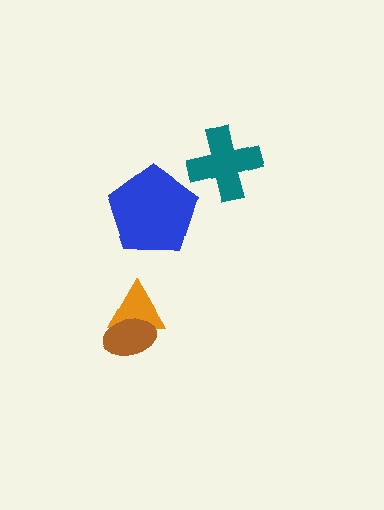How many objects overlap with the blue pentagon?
0 objects overlap with the blue pentagon.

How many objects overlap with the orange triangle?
1 object overlaps with the orange triangle.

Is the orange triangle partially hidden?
Yes, it is partially covered by another shape.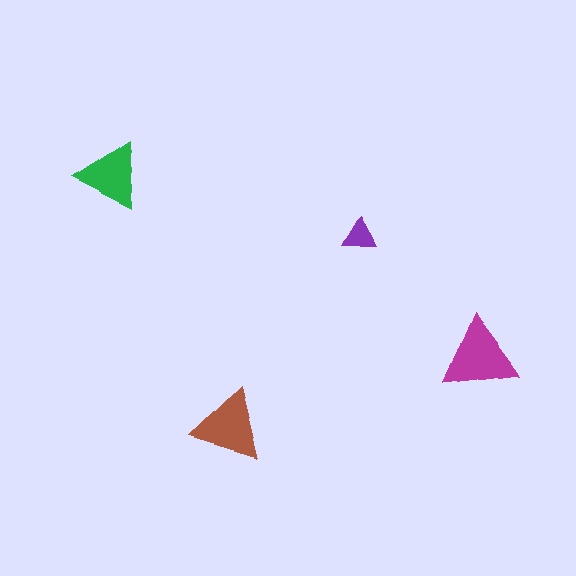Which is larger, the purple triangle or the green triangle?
The green one.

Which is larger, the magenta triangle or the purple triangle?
The magenta one.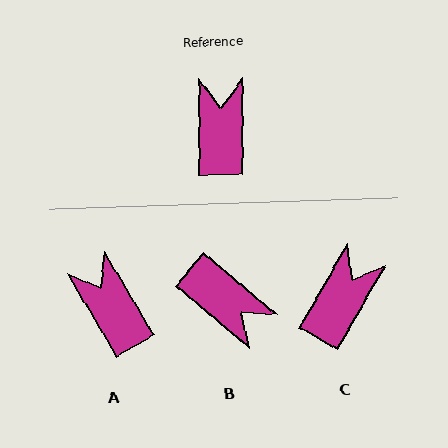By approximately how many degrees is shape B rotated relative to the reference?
Approximately 130 degrees clockwise.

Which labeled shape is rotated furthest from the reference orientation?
B, about 130 degrees away.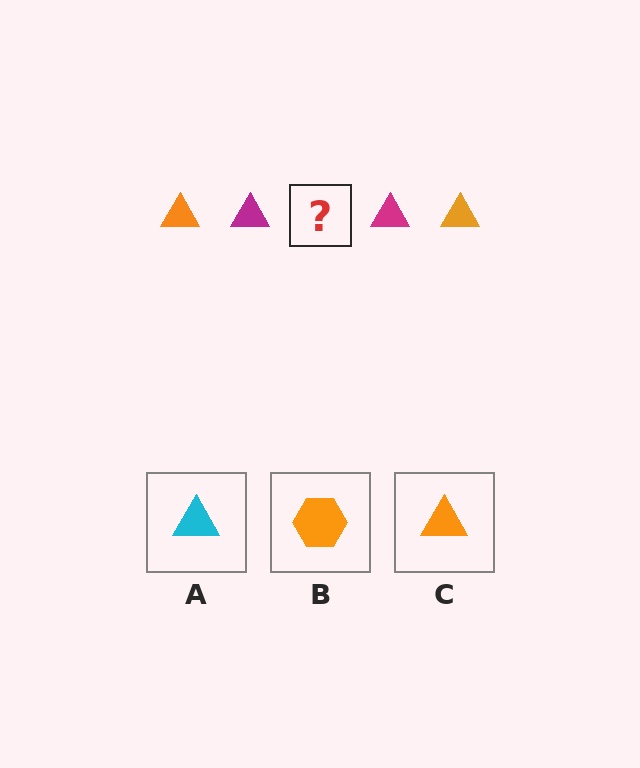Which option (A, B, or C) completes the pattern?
C.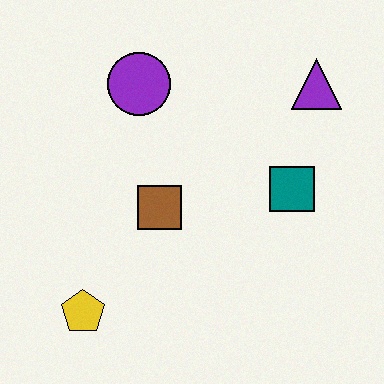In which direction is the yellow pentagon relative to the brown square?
The yellow pentagon is below the brown square.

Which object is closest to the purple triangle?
The teal square is closest to the purple triangle.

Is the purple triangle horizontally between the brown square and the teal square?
No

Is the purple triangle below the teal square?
No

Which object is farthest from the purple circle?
The yellow pentagon is farthest from the purple circle.